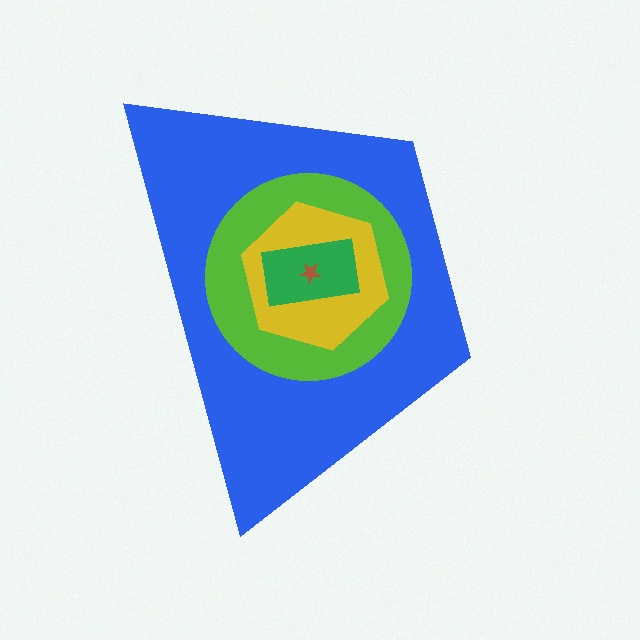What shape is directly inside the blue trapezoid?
The lime circle.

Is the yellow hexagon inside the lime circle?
Yes.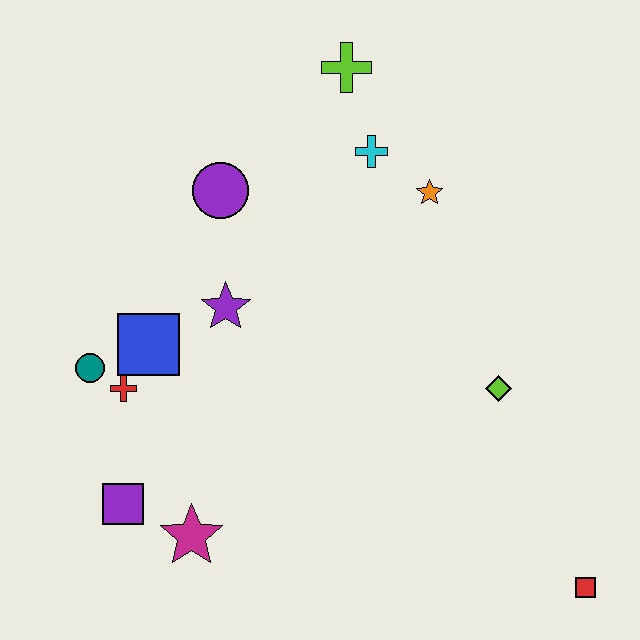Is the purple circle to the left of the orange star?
Yes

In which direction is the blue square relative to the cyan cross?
The blue square is to the left of the cyan cross.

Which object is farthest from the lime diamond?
The teal circle is farthest from the lime diamond.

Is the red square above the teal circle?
No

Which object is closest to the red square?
The lime diamond is closest to the red square.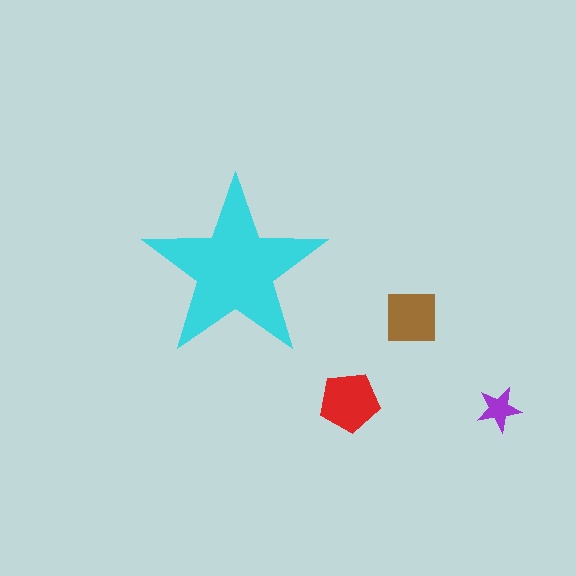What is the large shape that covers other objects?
A cyan star.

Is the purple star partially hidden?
No, the purple star is fully visible.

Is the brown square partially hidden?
No, the brown square is fully visible.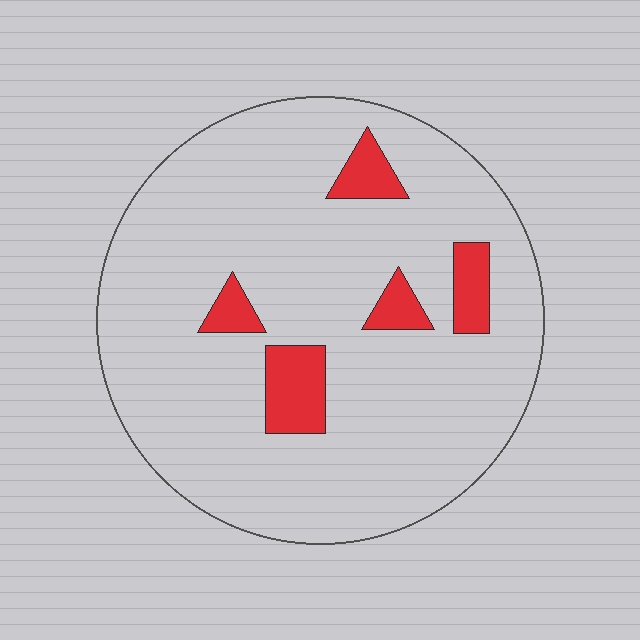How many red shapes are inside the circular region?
5.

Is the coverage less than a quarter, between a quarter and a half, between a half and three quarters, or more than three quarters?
Less than a quarter.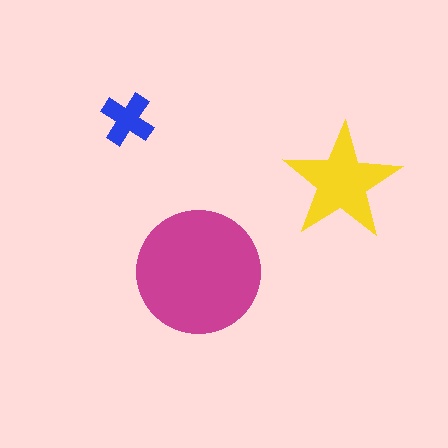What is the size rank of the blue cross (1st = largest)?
3rd.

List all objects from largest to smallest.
The magenta circle, the yellow star, the blue cross.